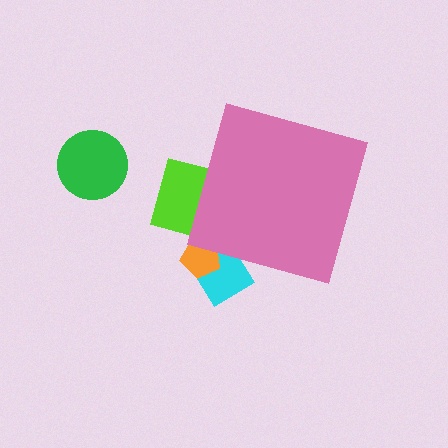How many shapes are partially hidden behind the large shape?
3 shapes are partially hidden.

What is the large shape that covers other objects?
A pink diamond.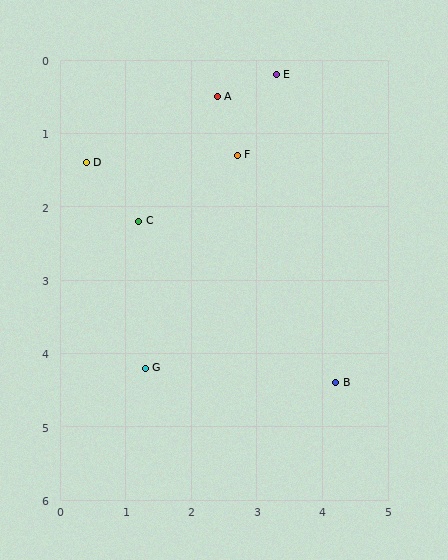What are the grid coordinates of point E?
Point E is at approximately (3.3, 0.2).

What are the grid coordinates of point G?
Point G is at approximately (1.3, 4.2).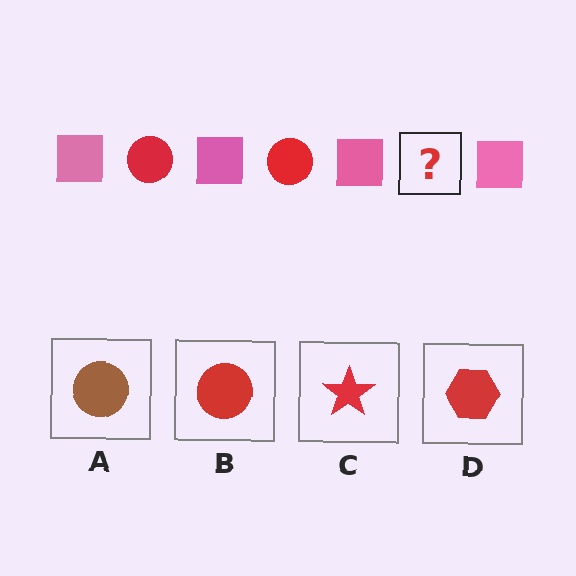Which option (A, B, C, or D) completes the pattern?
B.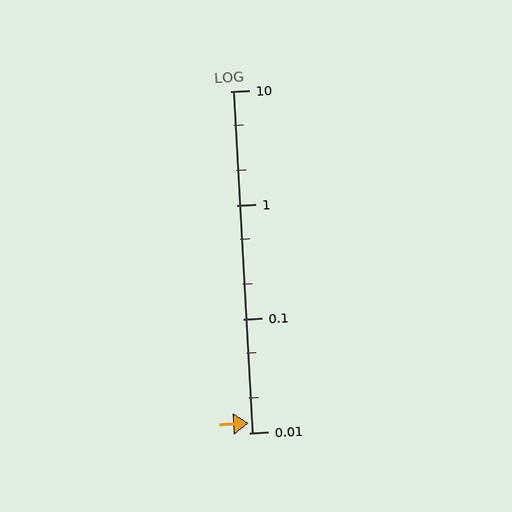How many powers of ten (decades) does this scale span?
The scale spans 3 decades, from 0.01 to 10.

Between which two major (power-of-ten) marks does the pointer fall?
The pointer is between 0.01 and 0.1.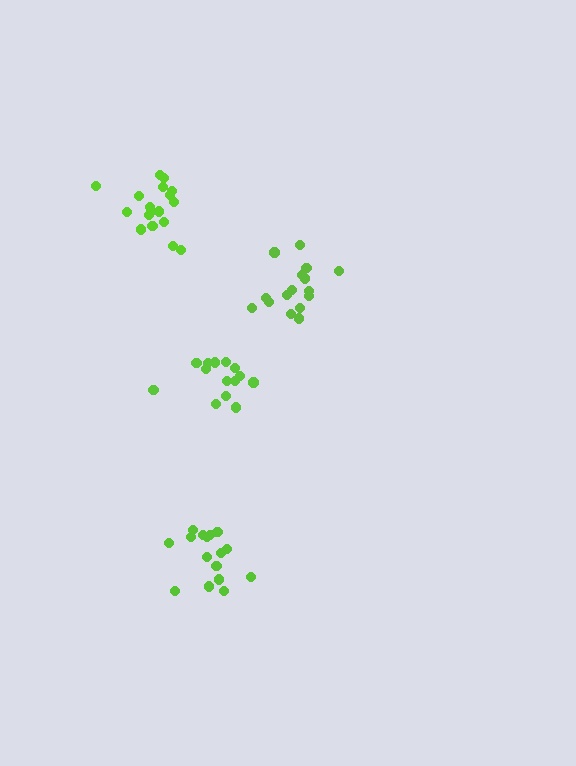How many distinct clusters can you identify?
There are 4 distinct clusters.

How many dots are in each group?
Group 1: 16 dots, Group 2: 16 dots, Group 3: 14 dots, Group 4: 18 dots (64 total).